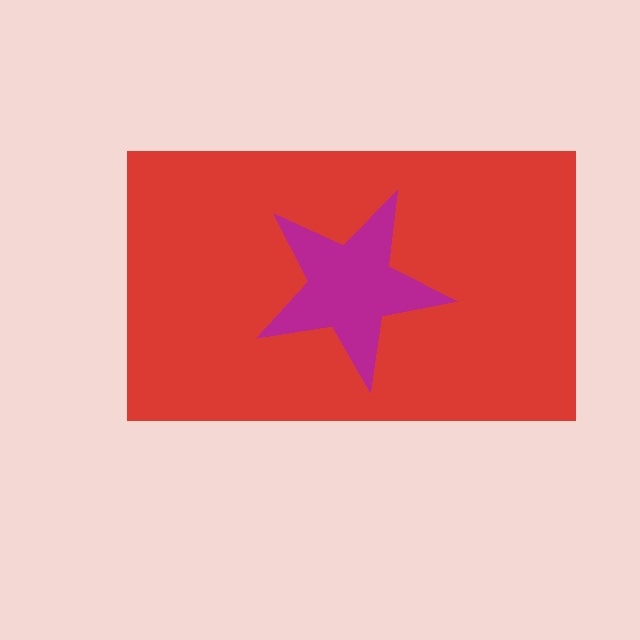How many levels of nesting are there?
2.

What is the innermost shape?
The magenta star.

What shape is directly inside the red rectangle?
The magenta star.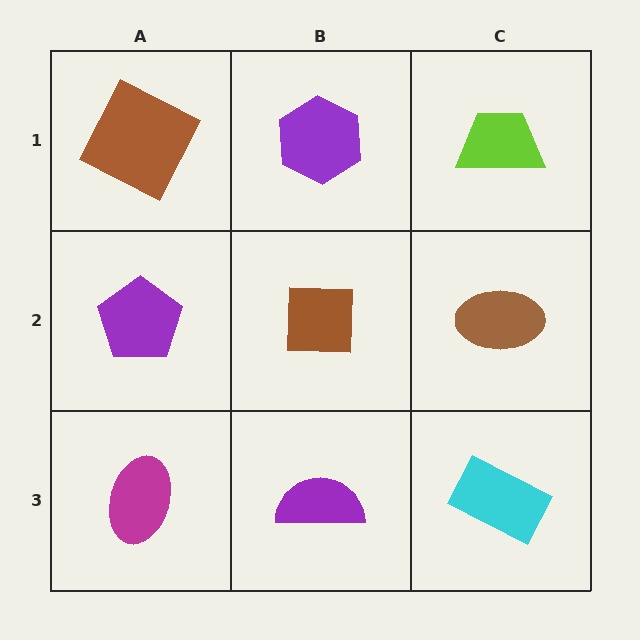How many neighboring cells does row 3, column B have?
3.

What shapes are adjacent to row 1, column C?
A brown ellipse (row 2, column C), a purple hexagon (row 1, column B).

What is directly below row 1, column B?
A brown square.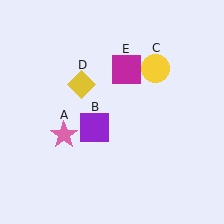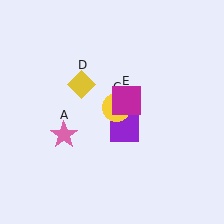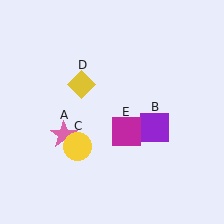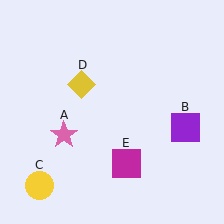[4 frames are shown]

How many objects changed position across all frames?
3 objects changed position: purple square (object B), yellow circle (object C), magenta square (object E).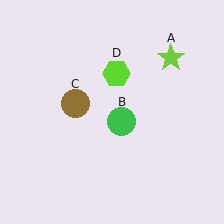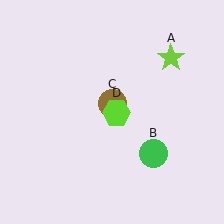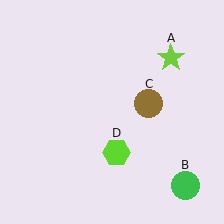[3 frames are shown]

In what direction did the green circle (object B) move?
The green circle (object B) moved down and to the right.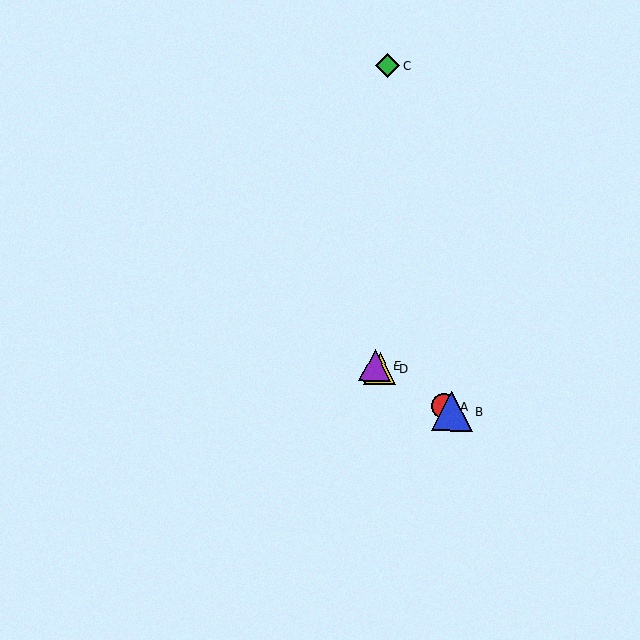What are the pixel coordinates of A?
Object A is at (444, 407).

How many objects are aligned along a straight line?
4 objects (A, B, D, E) are aligned along a straight line.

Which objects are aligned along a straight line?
Objects A, B, D, E are aligned along a straight line.